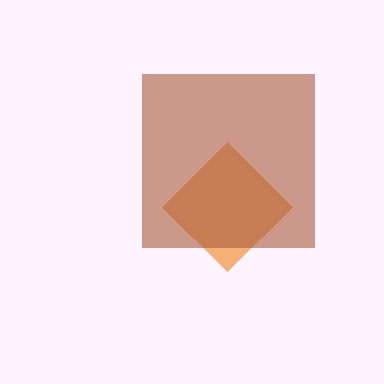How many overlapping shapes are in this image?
There are 2 overlapping shapes in the image.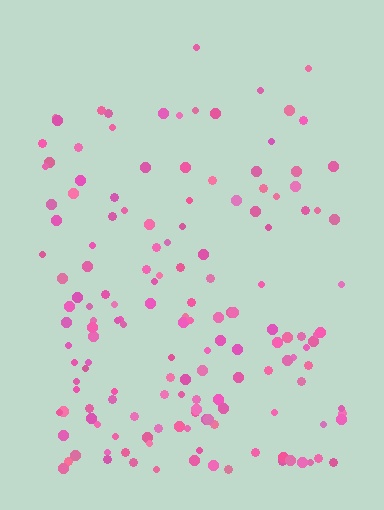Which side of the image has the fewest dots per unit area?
The top.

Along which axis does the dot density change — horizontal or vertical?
Vertical.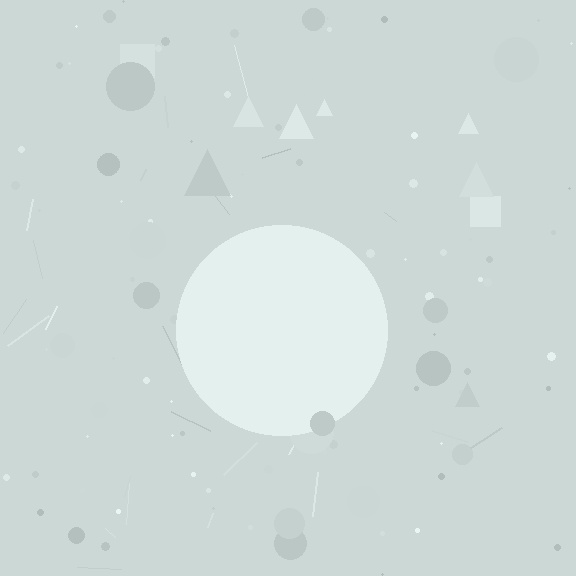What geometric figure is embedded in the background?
A circle is embedded in the background.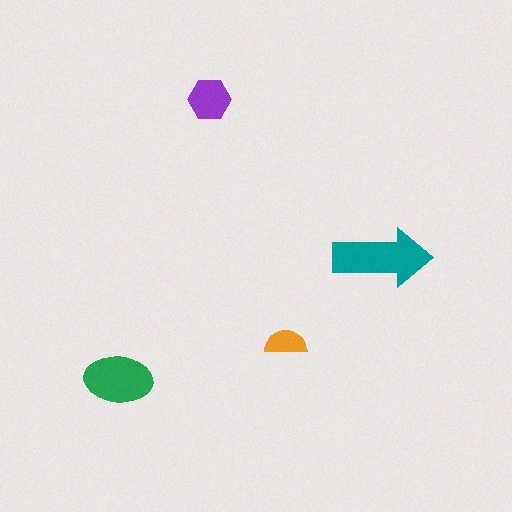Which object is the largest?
The teal arrow.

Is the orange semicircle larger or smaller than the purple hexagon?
Smaller.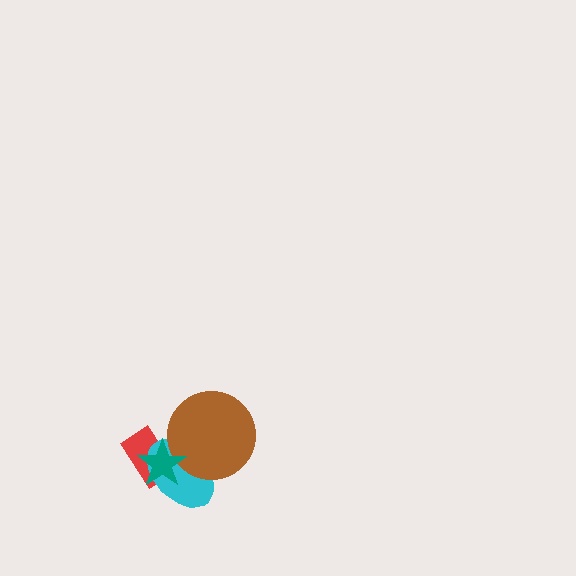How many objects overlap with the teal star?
3 objects overlap with the teal star.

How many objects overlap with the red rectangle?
2 objects overlap with the red rectangle.